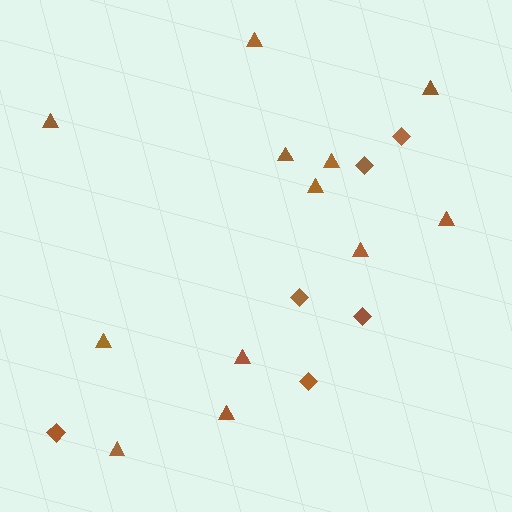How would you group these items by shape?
There are 2 groups: one group of triangles (12) and one group of diamonds (6).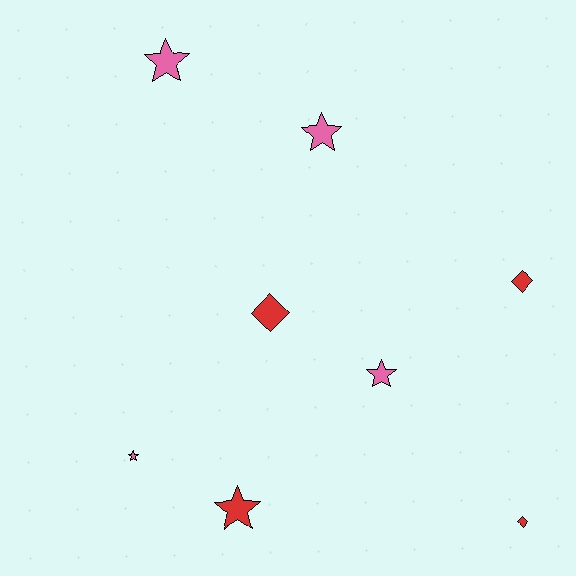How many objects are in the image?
There are 8 objects.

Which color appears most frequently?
Red, with 4 objects.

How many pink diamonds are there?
There are no pink diamonds.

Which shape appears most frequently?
Star, with 5 objects.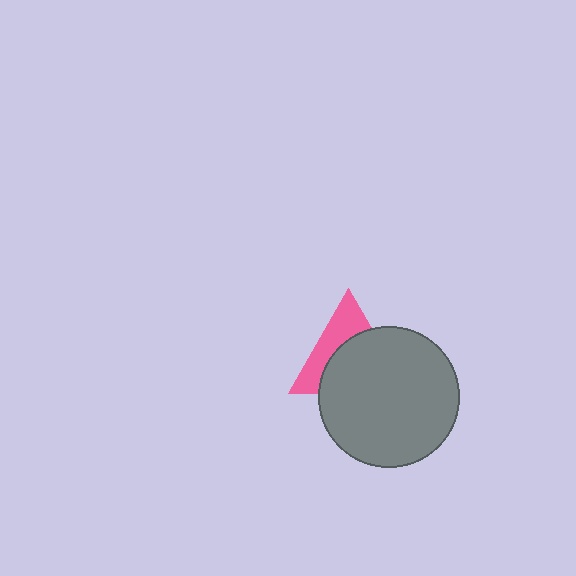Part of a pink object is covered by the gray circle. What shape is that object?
It is a triangle.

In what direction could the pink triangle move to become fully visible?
The pink triangle could move up. That would shift it out from behind the gray circle entirely.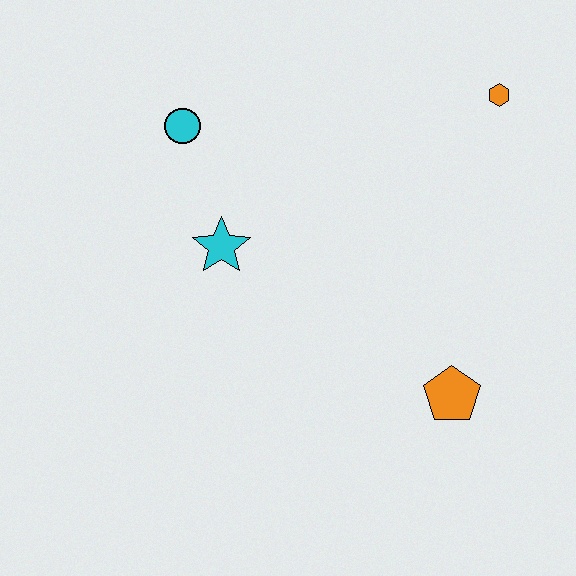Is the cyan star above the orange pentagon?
Yes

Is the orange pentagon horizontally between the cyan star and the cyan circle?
No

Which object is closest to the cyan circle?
The cyan star is closest to the cyan circle.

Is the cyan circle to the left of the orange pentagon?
Yes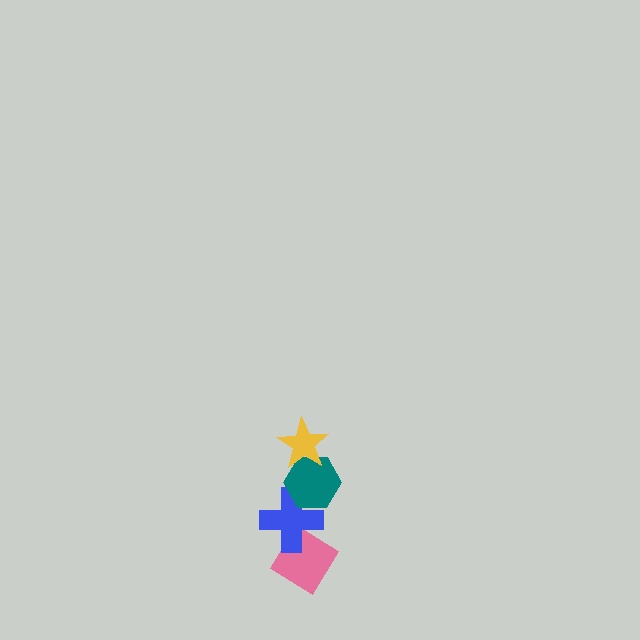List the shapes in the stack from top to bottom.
From top to bottom: the yellow star, the teal hexagon, the blue cross, the pink diamond.